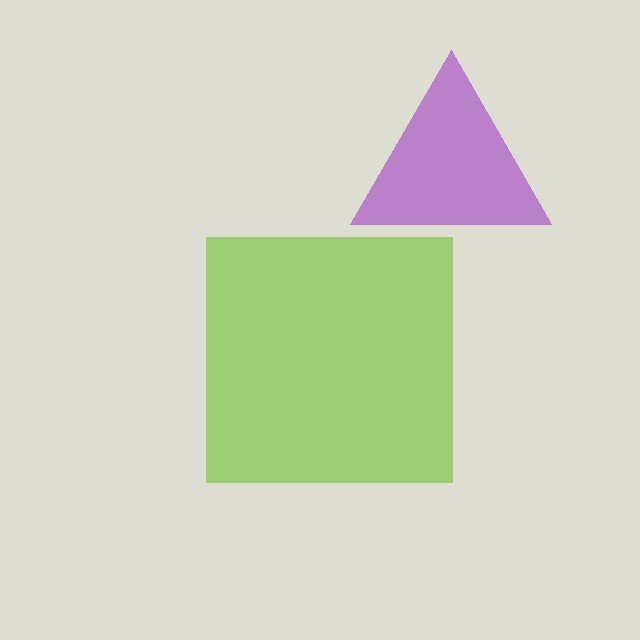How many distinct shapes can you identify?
There are 2 distinct shapes: a lime square, a purple triangle.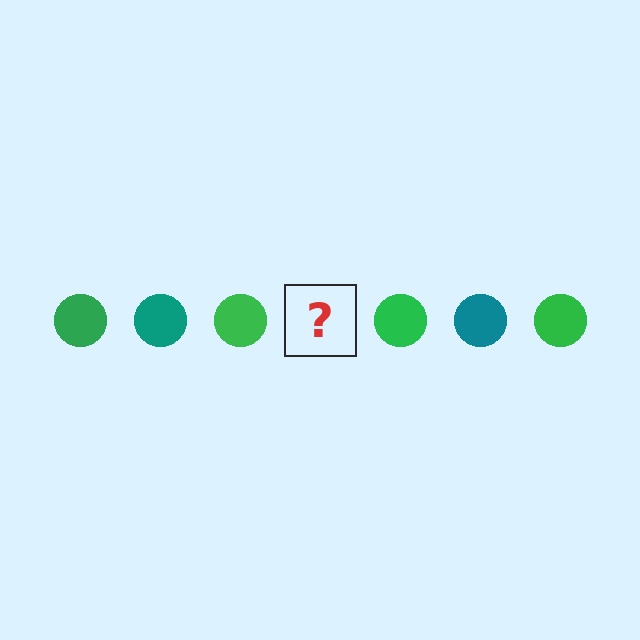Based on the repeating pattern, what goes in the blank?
The blank should be a teal circle.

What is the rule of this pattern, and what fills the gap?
The rule is that the pattern cycles through green, teal circles. The gap should be filled with a teal circle.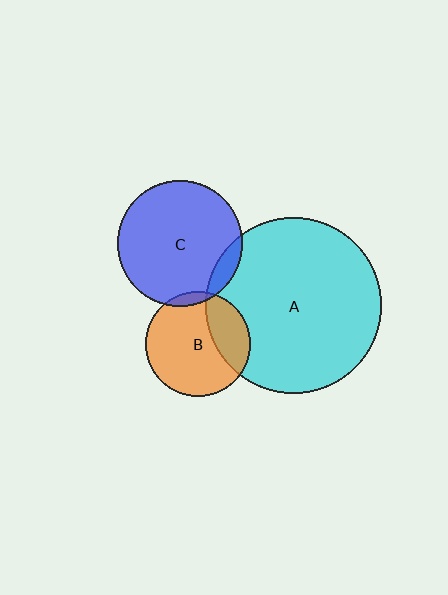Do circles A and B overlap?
Yes.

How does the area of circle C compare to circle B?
Approximately 1.4 times.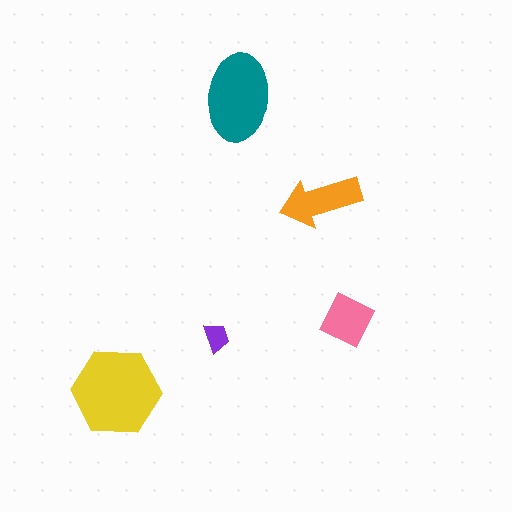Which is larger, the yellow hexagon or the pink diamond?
The yellow hexagon.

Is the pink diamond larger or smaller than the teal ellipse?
Smaller.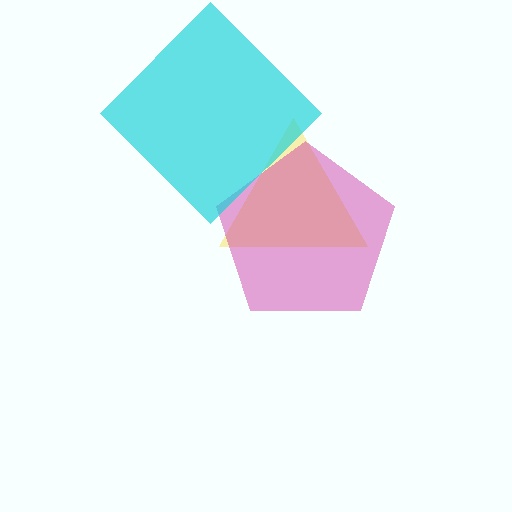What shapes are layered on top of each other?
The layered shapes are: a yellow triangle, a magenta pentagon, a cyan diamond.